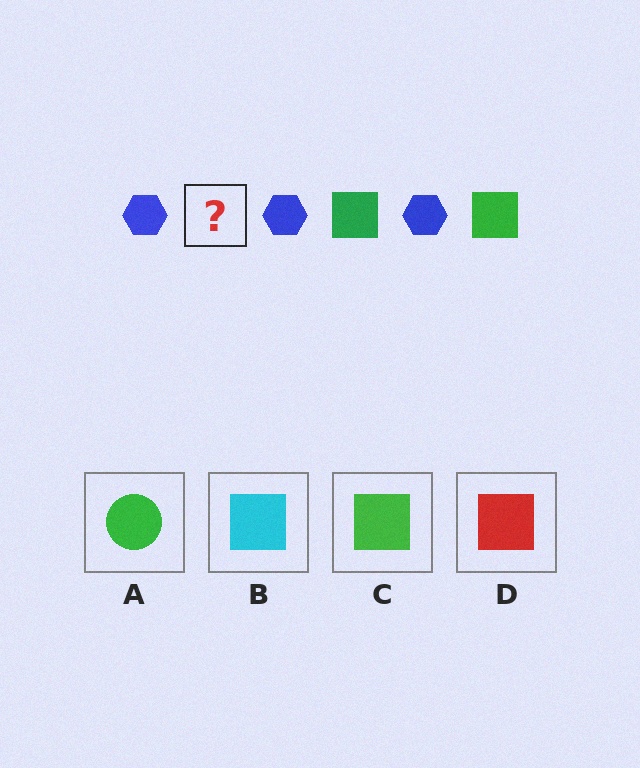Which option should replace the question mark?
Option C.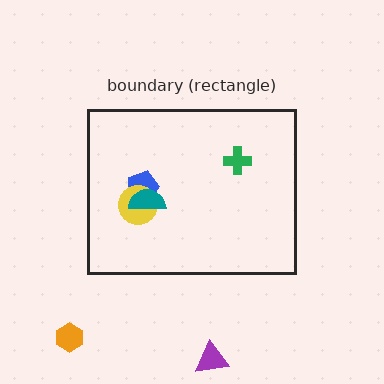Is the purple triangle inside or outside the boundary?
Outside.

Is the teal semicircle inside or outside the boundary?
Inside.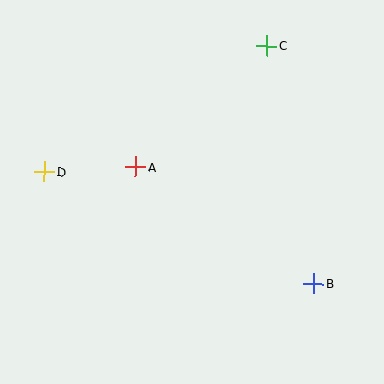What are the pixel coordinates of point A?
Point A is at (136, 167).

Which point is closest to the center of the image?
Point A at (136, 167) is closest to the center.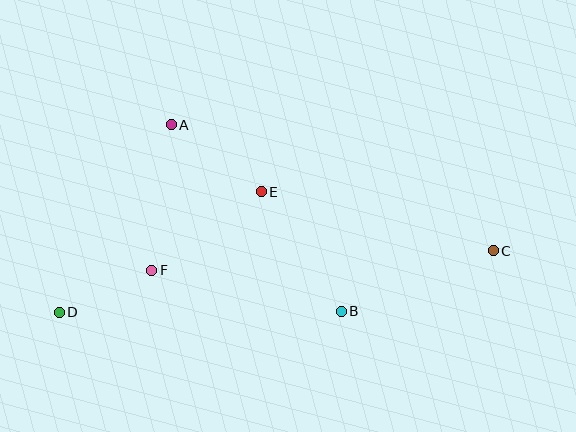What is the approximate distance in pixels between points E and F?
The distance between E and F is approximately 135 pixels.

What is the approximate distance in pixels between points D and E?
The distance between D and E is approximately 235 pixels.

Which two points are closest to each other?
Points D and F are closest to each other.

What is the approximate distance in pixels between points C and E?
The distance between C and E is approximately 240 pixels.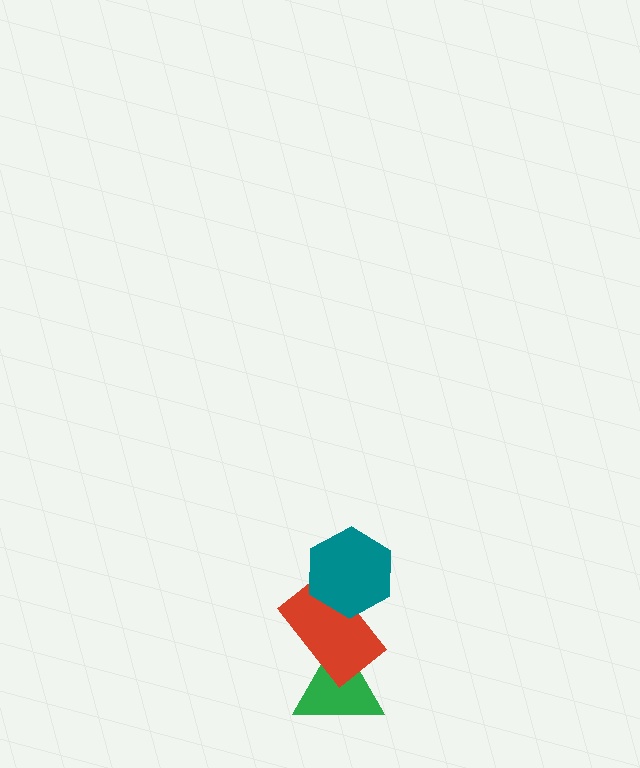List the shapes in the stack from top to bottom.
From top to bottom: the teal hexagon, the red rectangle, the green triangle.